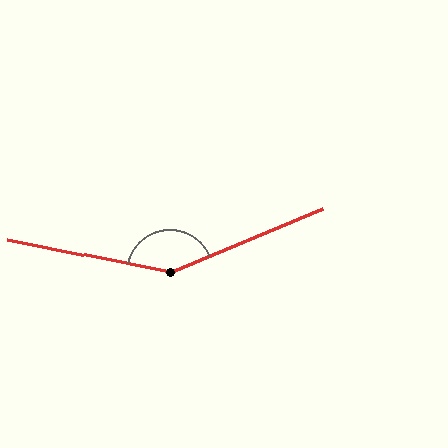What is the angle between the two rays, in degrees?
Approximately 145 degrees.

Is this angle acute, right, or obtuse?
It is obtuse.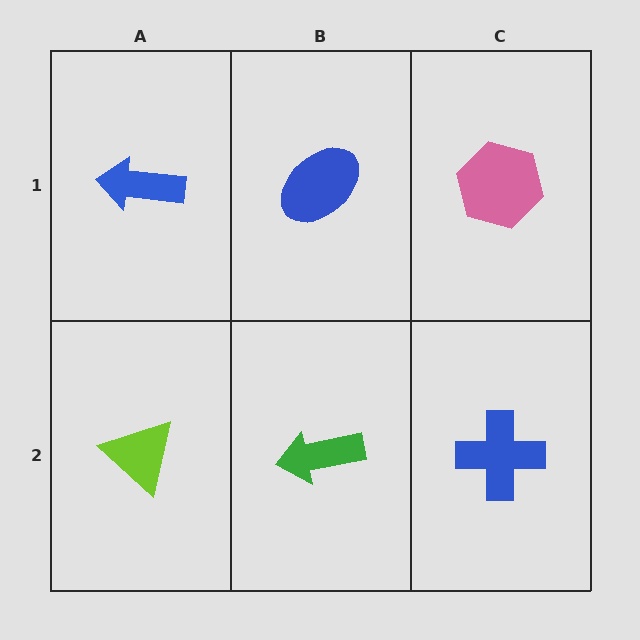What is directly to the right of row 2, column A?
A green arrow.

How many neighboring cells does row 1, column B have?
3.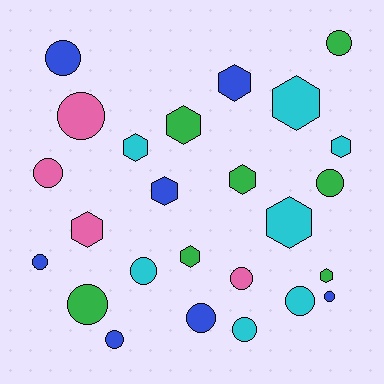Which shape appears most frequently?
Circle, with 14 objects.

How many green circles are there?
There are 3 green circles.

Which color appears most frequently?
Green, with 7 objects.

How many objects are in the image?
There are 25 objects.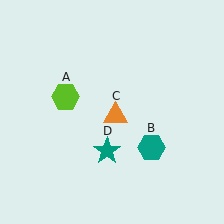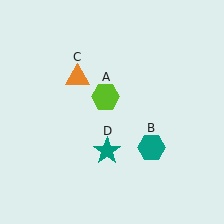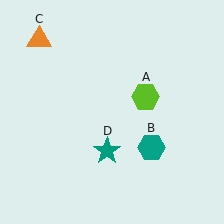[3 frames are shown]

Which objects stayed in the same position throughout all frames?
Teal hexagon (object B) and teal star (object D) remained stationary.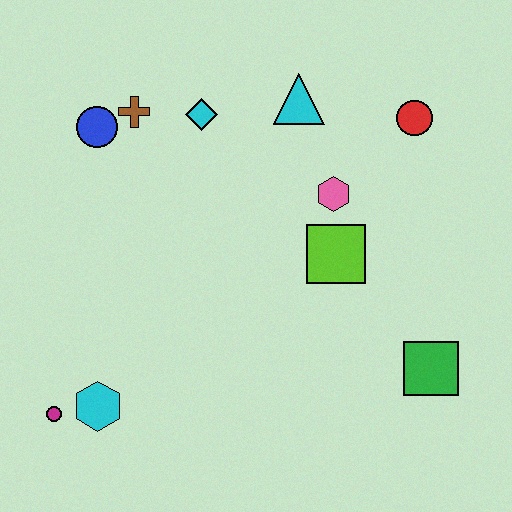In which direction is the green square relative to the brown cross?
The green square is to the right of the brown cross.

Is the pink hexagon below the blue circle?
Yes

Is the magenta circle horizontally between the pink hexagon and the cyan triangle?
No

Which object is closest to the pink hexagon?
The lime square is closest to the pink hexagon.